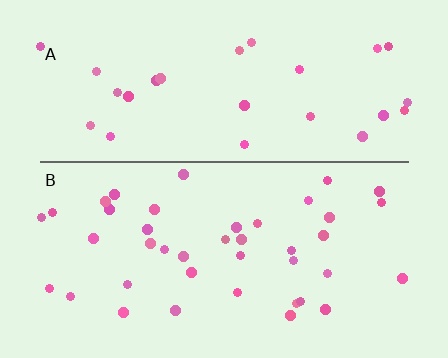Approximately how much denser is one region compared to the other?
Approximately 1.5× — region B over region A.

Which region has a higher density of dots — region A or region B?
B (the bottom).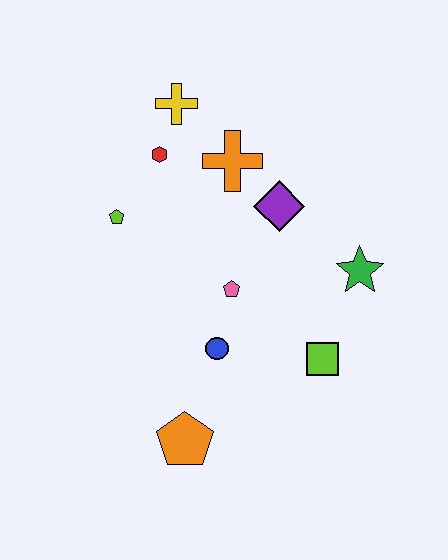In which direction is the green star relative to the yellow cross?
The green star is to the right of the yellow cross.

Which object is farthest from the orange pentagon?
The yellow cross is farthest from the orange pentagon.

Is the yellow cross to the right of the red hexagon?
Yes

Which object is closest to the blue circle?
The pink pentagon is closest to the blue circle.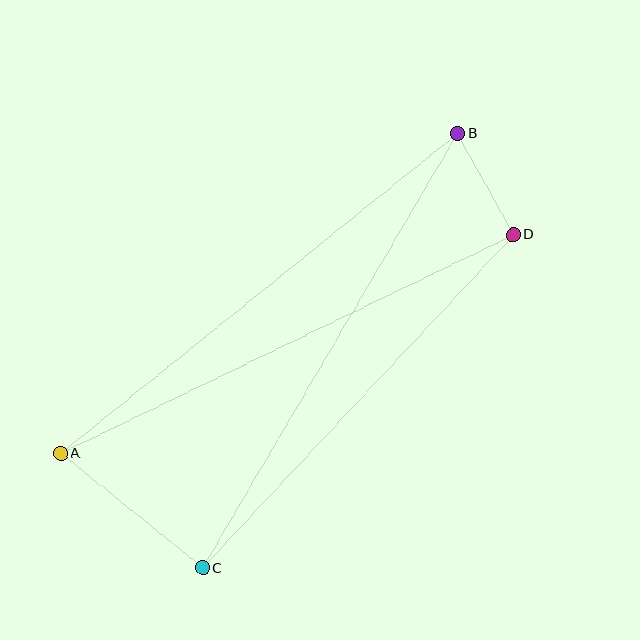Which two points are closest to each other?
Points B and D are closest to each other.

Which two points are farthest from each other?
Points A and B are farthest from each other.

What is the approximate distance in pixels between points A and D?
The distance between A and D is approximately 503 pixels.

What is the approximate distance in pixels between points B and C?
The distance between B and C is approximately 504 pixels.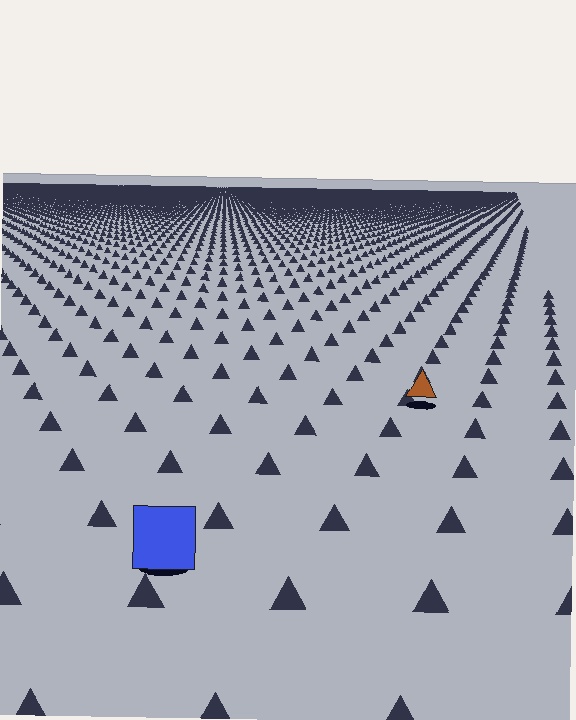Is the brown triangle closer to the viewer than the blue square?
No. The blue square is closer — you can tell from the texture gradient: the ground texture is coarser near it.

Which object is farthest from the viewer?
The brown triangle is farthest from the viewer. It appears smaller and the ground texture around it is denser.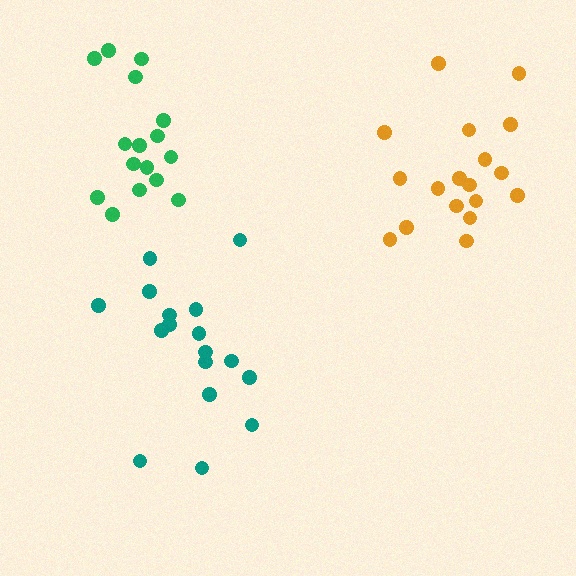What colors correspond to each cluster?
The clusters are colored: teal, orange, green.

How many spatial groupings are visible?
There are 3 spatial groupings.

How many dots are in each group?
Group 1: 17 dots, Group 2: 18 dots, Group 3: 16 dots (51 total).